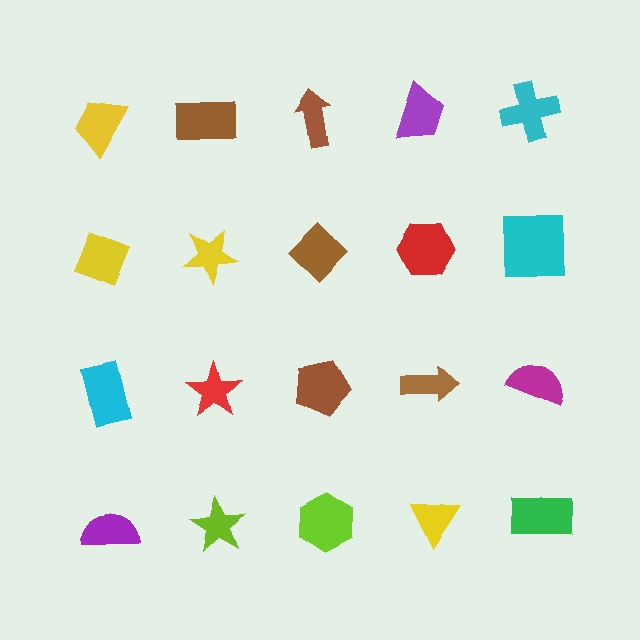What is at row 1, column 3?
A brown arrow.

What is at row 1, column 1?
A yellow trapezoid.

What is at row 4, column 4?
A yellow triangle.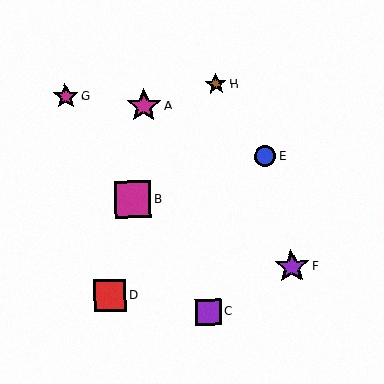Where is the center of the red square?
The center of the red square is at (110, 296).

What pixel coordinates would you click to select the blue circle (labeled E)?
Click at (266, 157) to select the blue circle E.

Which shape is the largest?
The magenta square (labeled B) is the largest.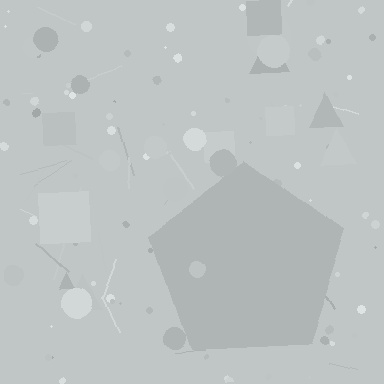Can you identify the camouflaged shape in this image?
The camouflaged shape is a pentagon.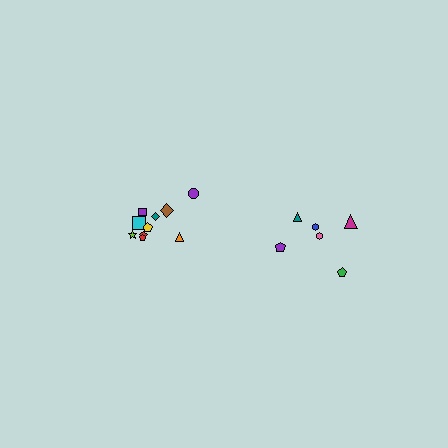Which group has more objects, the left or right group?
The left group.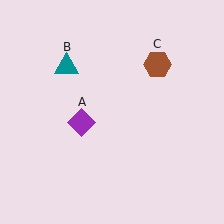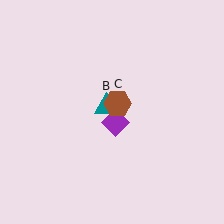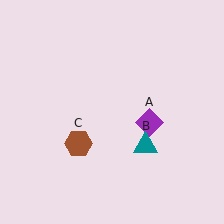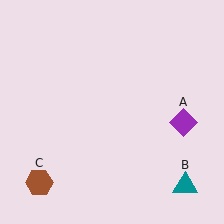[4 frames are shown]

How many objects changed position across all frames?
3 objects changed position: purple diamond (object A), teal triangle (object B), brown hexagon (object C).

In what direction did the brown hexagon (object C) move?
The brown hexagon (object C) moved down and to the left.